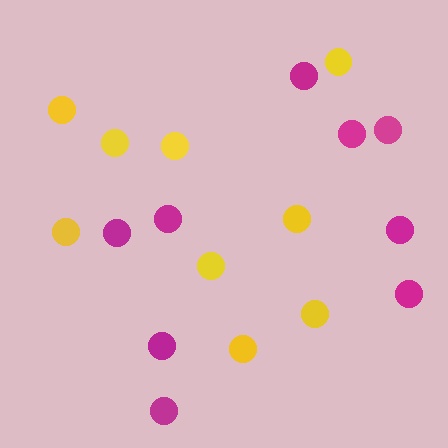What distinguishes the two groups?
There are 2 groups: one group of yellow circles (9) and one group of magenta circles (9).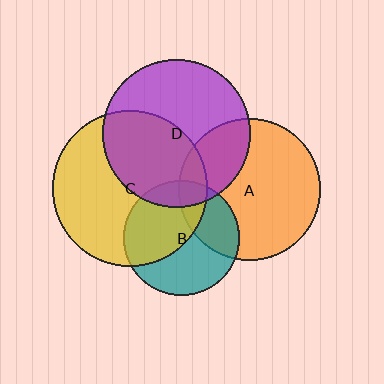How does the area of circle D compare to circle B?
Approximately 1.6 times.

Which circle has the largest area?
Circle C (yellow).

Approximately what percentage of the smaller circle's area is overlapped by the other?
Approximately 15%.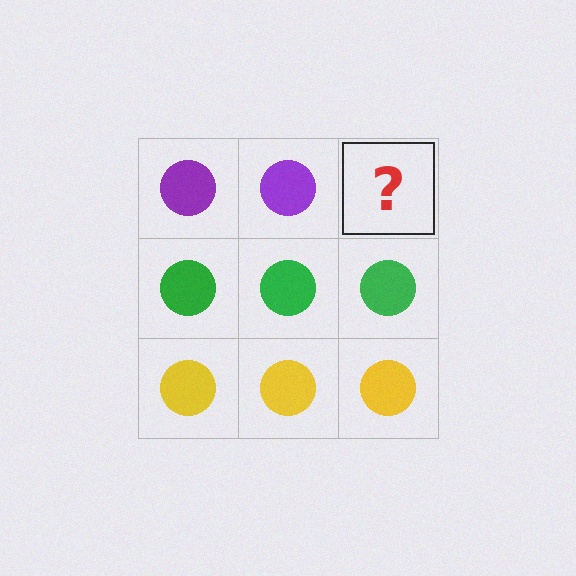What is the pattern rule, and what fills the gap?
The rule is that each row has a consistent color. The gap should be filled with a purple circle.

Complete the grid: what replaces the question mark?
The question mark should be replaced with a purple circle.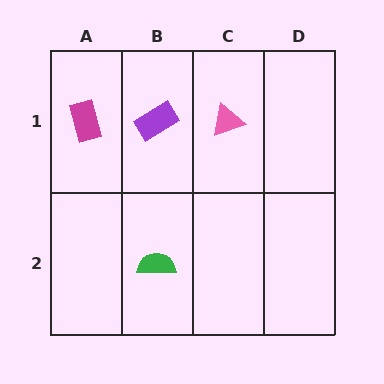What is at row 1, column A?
A magenta rectangle.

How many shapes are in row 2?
1 shape.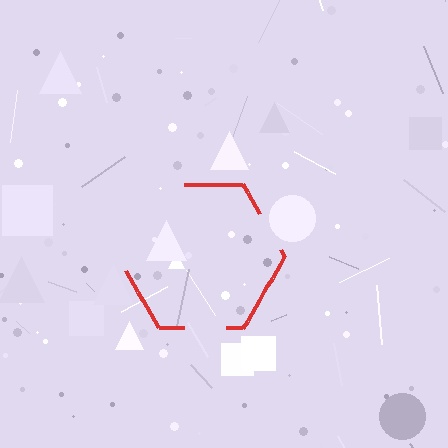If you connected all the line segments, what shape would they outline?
They would outline a hexagon.